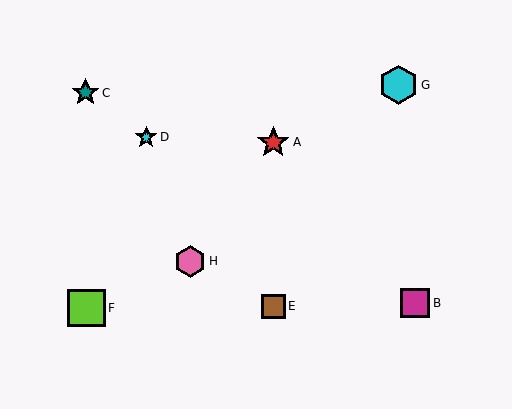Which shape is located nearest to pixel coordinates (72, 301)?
The lime square (labeled F) at (86, 308) is nearest to that location.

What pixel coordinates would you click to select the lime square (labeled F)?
Click at (86, 308) to select the lime square F.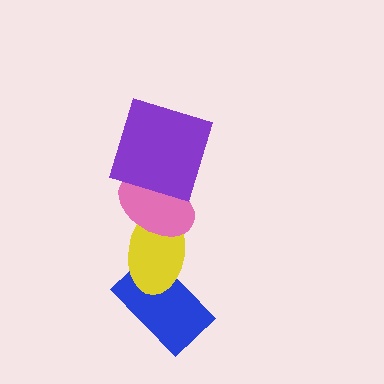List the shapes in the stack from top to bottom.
From top to bottom: the purple square, the pink ellipse, the yellow ellipse, the blue rectangle.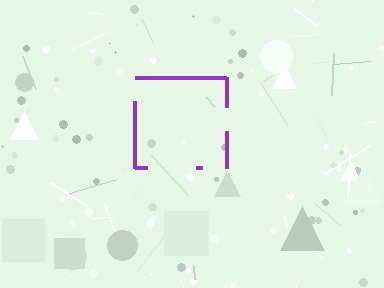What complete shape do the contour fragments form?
The contour fragments form a square.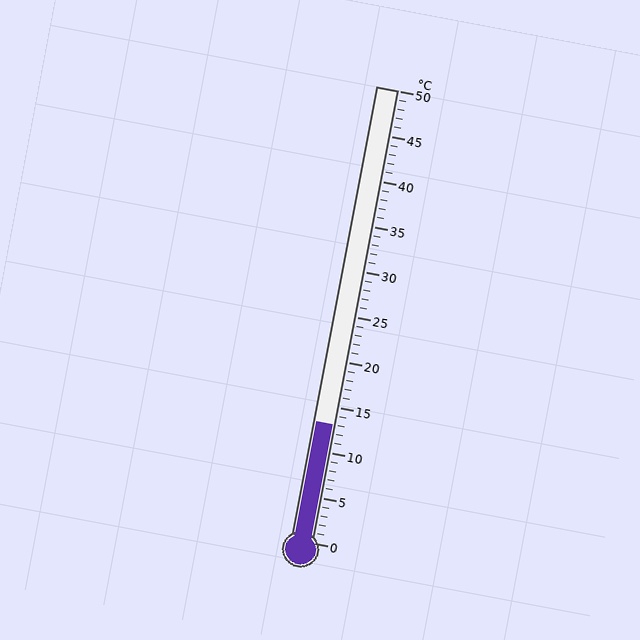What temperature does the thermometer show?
The thermometer shows approximately 13°C.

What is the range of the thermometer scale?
The thermometer scale ranges from 0°C to 50°C.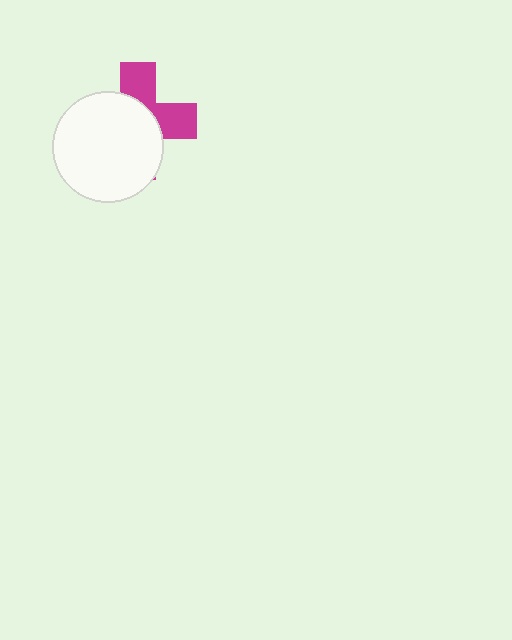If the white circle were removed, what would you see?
You would see the complete magenta cross.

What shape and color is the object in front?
The object in front is a white circle.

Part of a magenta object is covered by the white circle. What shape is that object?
It is a cross.